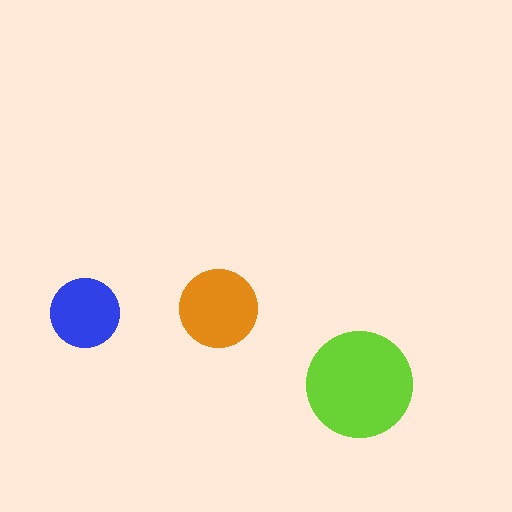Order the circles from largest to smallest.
the lime one, the orange one, the blue one.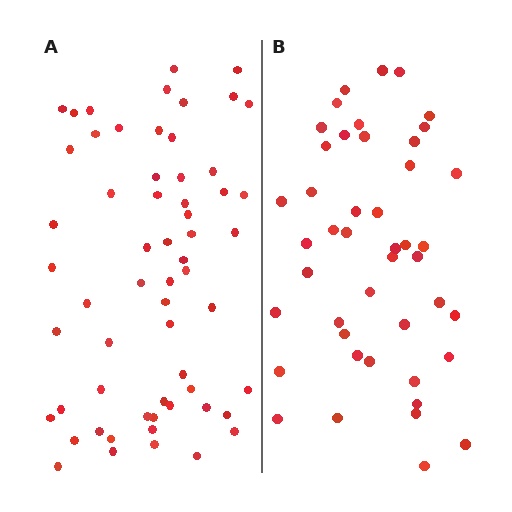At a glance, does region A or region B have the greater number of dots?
Region A (the left region) has more dots.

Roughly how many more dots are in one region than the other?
Region A has approximately 15 more dots than region B.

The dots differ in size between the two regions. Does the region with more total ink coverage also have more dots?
No. Region B has more total ink coverage because its dots are larger, but region A actually contains more individual dots. Total area can be misleading — the number of items is what matters here.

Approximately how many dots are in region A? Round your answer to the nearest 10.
About 60 dots.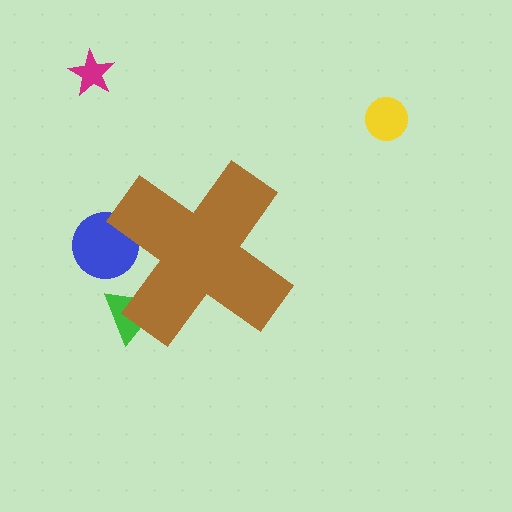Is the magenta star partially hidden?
No, the magenta star is fully visible.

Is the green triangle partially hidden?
Yes, the green triangle is partially hidden behind the brown cross.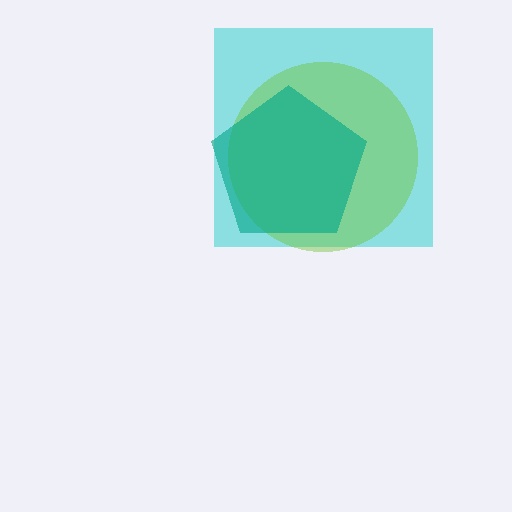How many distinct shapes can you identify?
There are 3 distinct shapes: a cyan square, a lime circle, a teal pentagon.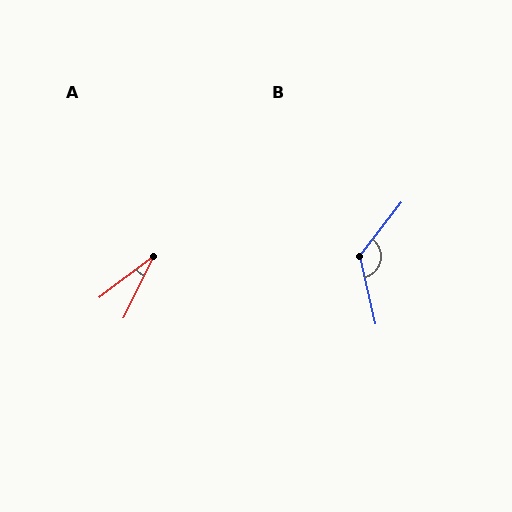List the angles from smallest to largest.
A (26°), B (128°).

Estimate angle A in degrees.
Approximately 26 degrees.